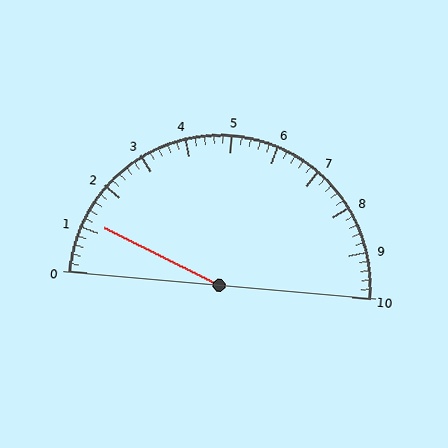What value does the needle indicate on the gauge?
The needle indicates approximately 1.2.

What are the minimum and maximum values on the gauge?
The gauge ranges from 0 to 10.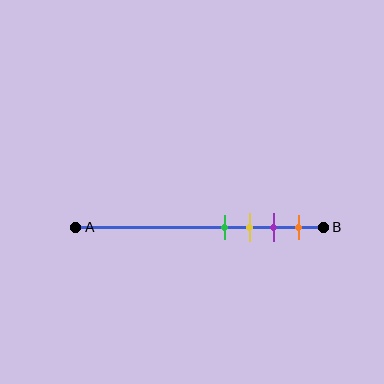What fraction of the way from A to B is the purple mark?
The purple mark is approximately 80% (0.8) of the way from A to B.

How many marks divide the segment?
There are 4 marks dividing the segment.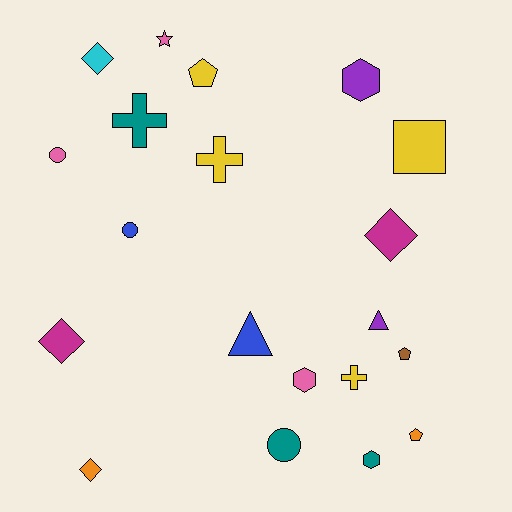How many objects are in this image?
There are 20 objects.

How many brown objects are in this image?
There is 1 brown object.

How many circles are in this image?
There are 3 circles.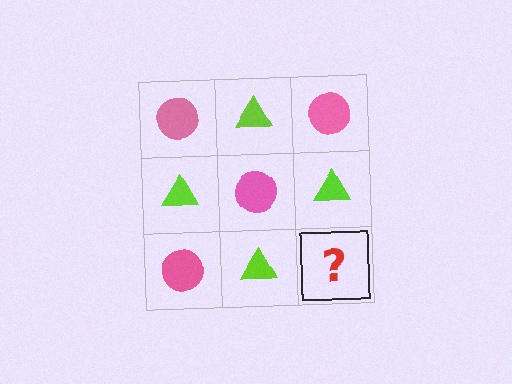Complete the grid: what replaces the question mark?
The question mark should be replaced with a pink circle.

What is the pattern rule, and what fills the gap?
The rule is that it alternates pink circle and lime triangle in a checkerboard pattern. The gap should be filled with a pink circle.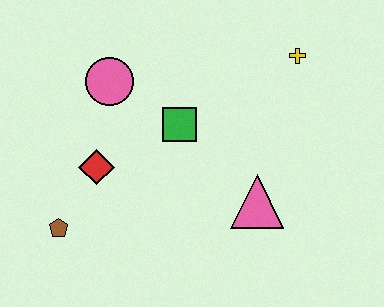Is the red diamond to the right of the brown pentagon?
Yes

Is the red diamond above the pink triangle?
Yes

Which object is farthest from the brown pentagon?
The yellow cross is farthest from the brown pentagon.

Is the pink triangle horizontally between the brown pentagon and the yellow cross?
Yes